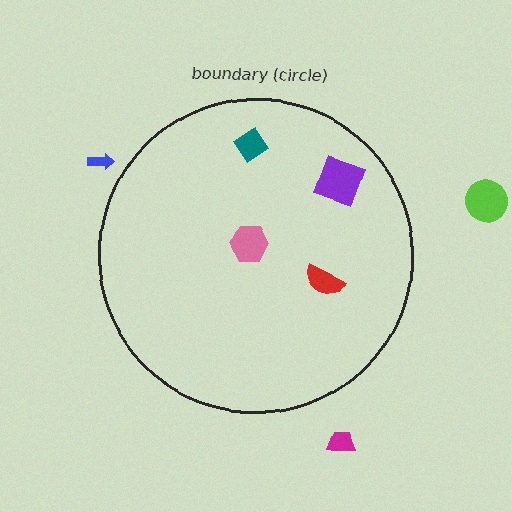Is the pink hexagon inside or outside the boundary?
Inside.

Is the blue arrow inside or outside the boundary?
Outside.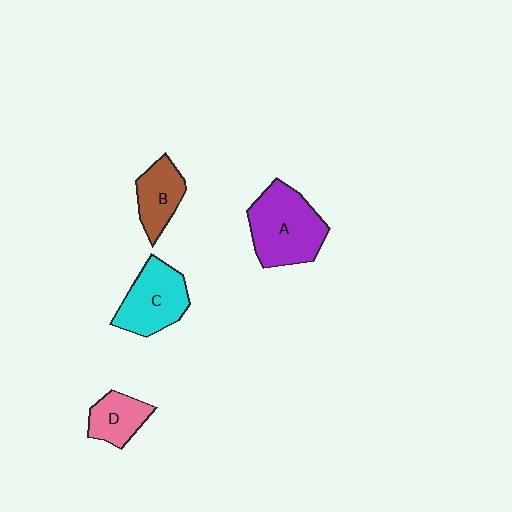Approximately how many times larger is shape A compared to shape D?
Approximately 2.0 times.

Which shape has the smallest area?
Shape D (pink).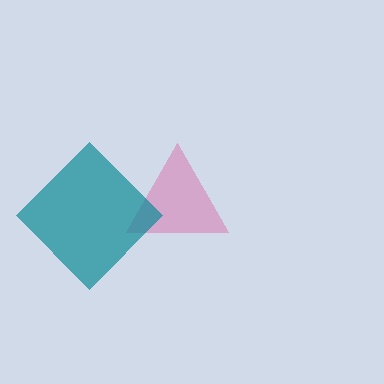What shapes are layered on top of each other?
The layered shapes are: a pink triangle, a teal diamond.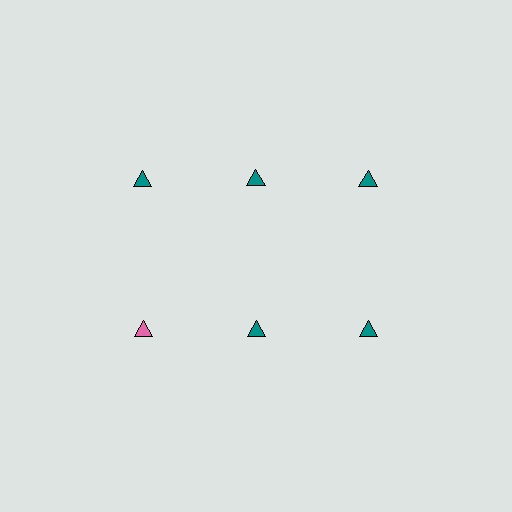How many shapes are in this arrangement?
There are 6 shapes arranged in a grid pattern.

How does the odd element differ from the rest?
It has a different color: pink instead of teal.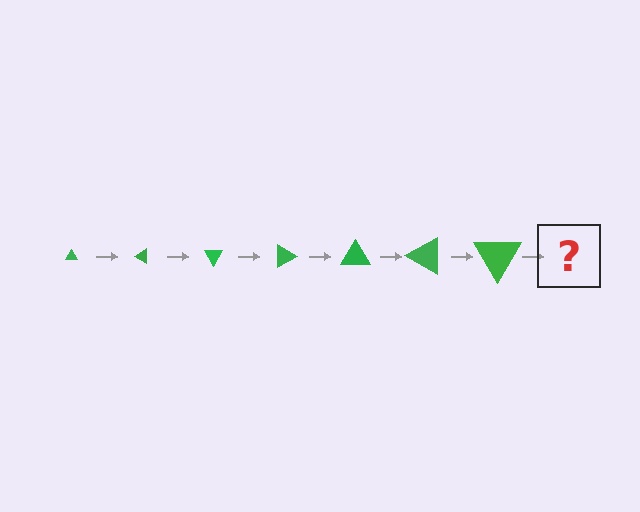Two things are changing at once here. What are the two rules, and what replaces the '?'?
The two rules are that the triangle grows larger each step and it rotates 30 degrees each step. The '?' should be a triangle, larger than the previous one and rotated 210 degrees from the start.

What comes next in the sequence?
The next element should be a triangle, larger than the previous one and rotated 210 degrees from the start.